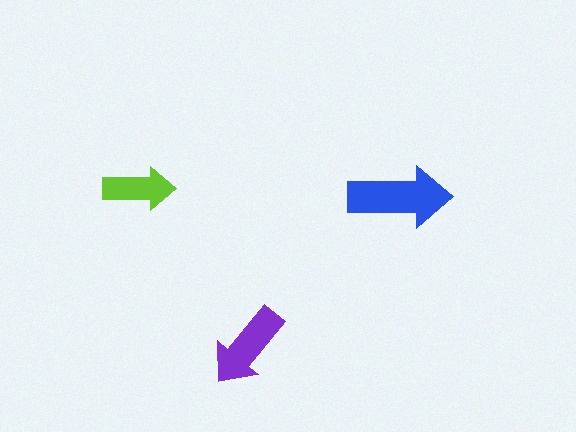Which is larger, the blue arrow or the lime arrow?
The blue one.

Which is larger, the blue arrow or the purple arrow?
The blue one.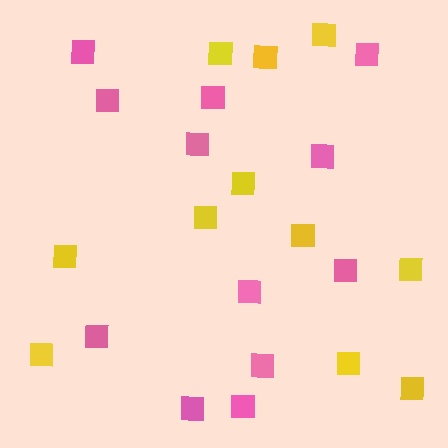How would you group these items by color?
There are 2 groups: one group of yellow squares (11) and one group of pink squares (12).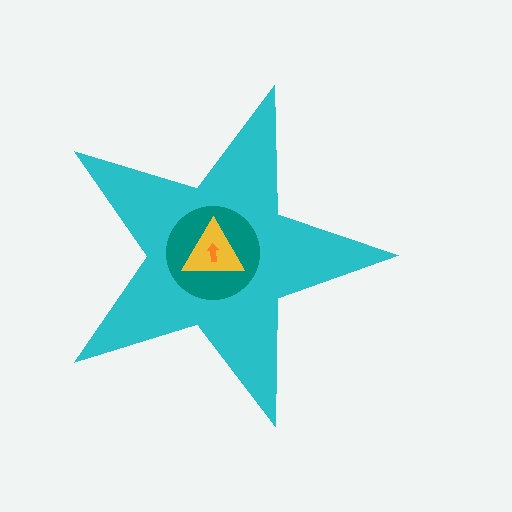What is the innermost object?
The orange arrow.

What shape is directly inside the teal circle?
The yellow triangle.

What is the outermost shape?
The cyan star.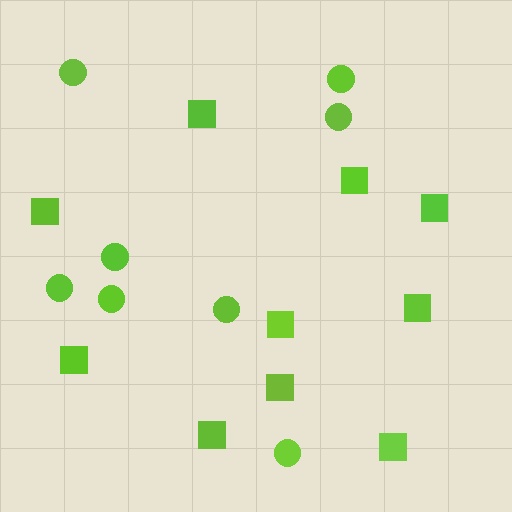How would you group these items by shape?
There are 2 groups: one group of squares (10) and one group of circles (8).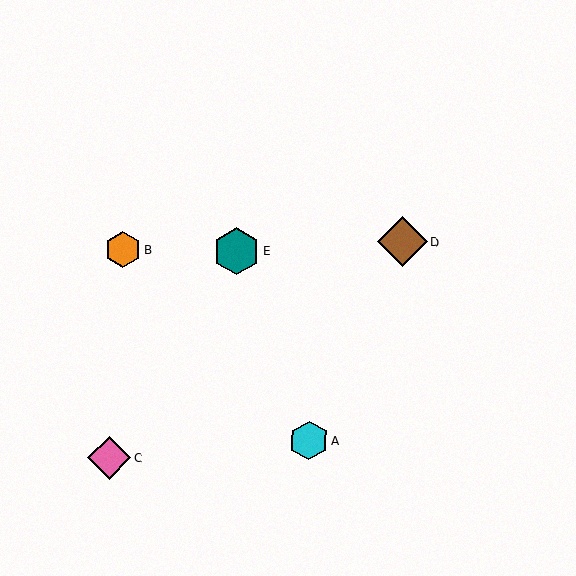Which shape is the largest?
The brown diamond (labeled D) is the largest.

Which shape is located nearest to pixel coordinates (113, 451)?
The pink diamond (labeled C) at (110, 458) is nearest to that location.